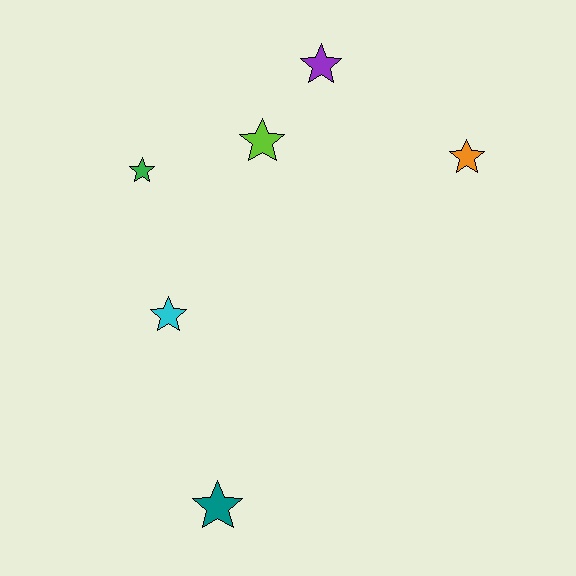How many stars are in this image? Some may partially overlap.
There are 6 stars.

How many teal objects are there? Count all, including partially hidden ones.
There is 1 teal object.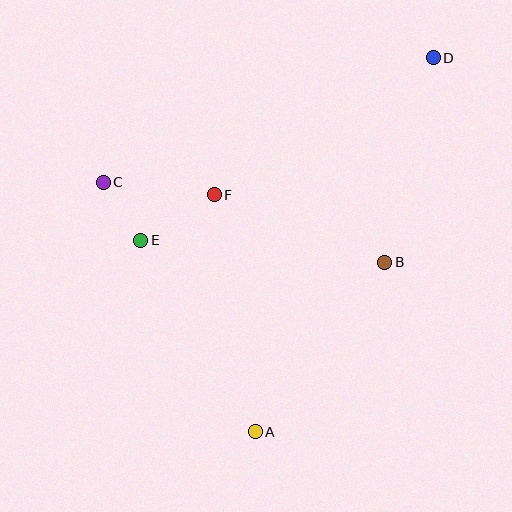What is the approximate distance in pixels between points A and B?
The distance between A and B is approximately 213 pixels.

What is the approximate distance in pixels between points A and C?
The distance between A and C is approximately 292 pixels.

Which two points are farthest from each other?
Points A and D are farthest from each other.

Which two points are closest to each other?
Points C and E are closest to each other.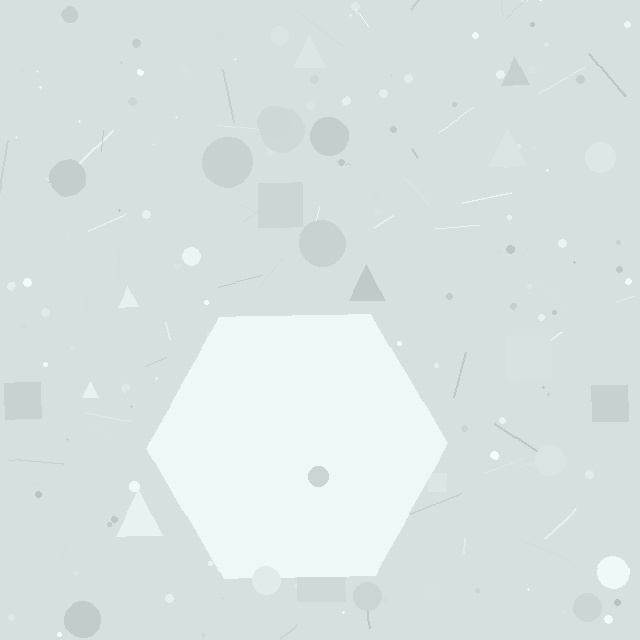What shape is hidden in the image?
A hexagon is hidden in the image.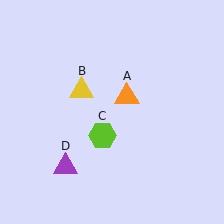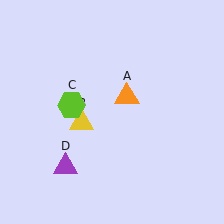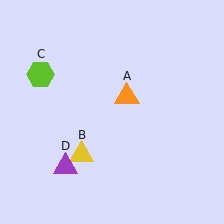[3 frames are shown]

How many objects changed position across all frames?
2 objects changed position: yellow triangle (object B), lime hexagon (object C).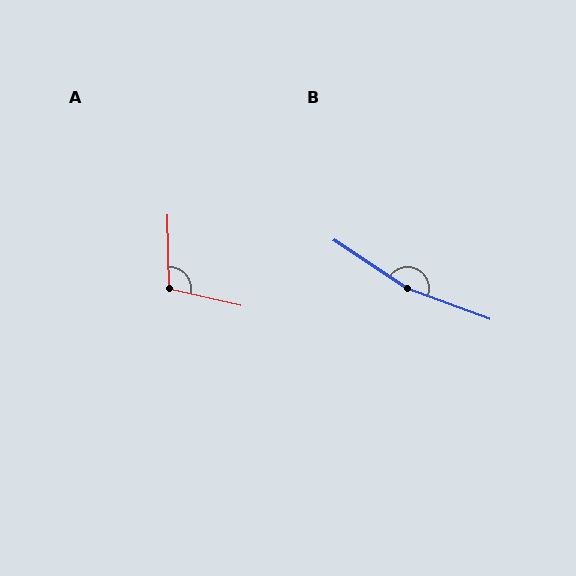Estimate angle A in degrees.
Approximately 104 degrees.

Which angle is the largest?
B, at approximately 166 degrees.